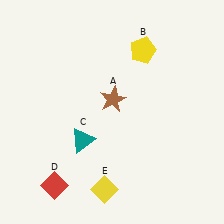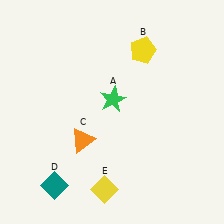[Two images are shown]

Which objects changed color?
A changed from brown to green. C changed from teal to orange. D changed from red to teal.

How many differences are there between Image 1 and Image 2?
There are 3 differences between the two images.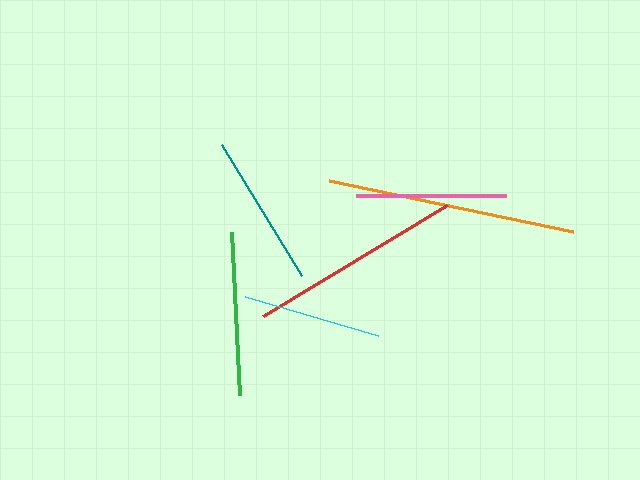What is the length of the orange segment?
The orange segment is approximately 249 pixels long.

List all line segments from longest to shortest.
From longest to shortest: orange, red, green, teal, pink, cyan.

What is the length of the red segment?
The red segment is approximately 215 pixels long.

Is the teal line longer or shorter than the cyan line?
The teal line is longer than the cyan line.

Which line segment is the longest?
The orange line is the longest at approximately 249 pixels.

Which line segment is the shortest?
The cyan line is the shortest at approximately 139 pixels.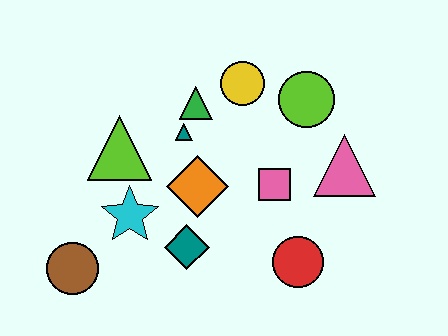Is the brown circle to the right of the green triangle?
No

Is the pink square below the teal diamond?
No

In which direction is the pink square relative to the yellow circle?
The pink square is below the yellow circle.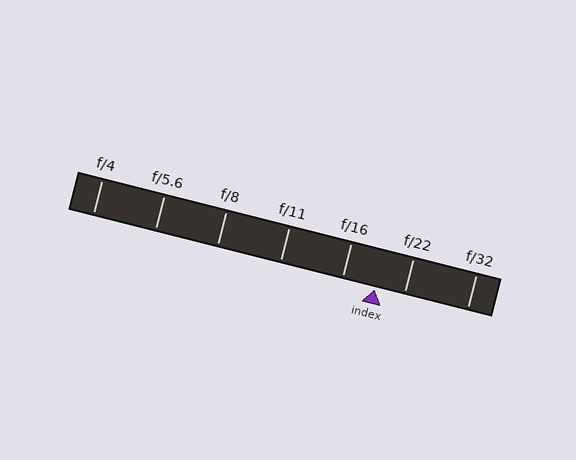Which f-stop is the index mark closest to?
The index mark is closest to f/22.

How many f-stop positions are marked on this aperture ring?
There are 7 f-stop positions marked.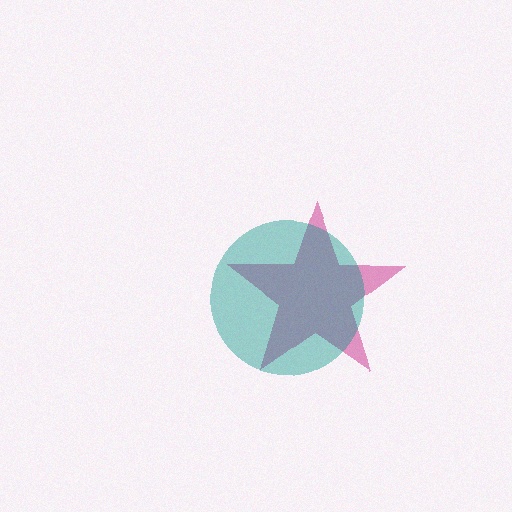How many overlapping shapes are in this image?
There are 2 overlapping shapes in the image.